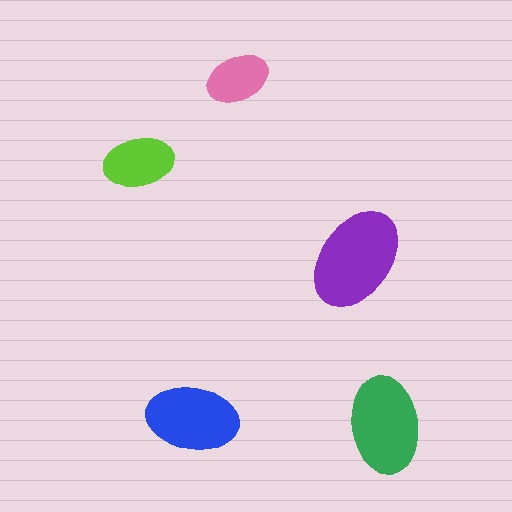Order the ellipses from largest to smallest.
the purple one, the green one, the blue one, the lime one, the pink one.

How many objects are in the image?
There are 5 objects in the image.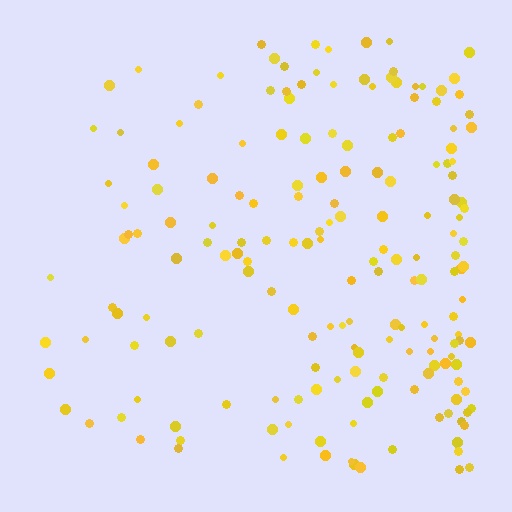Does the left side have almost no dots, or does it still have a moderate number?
Still a moderate number, just noticeably fewer than the right.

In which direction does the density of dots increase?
From left to right, with the right side densest.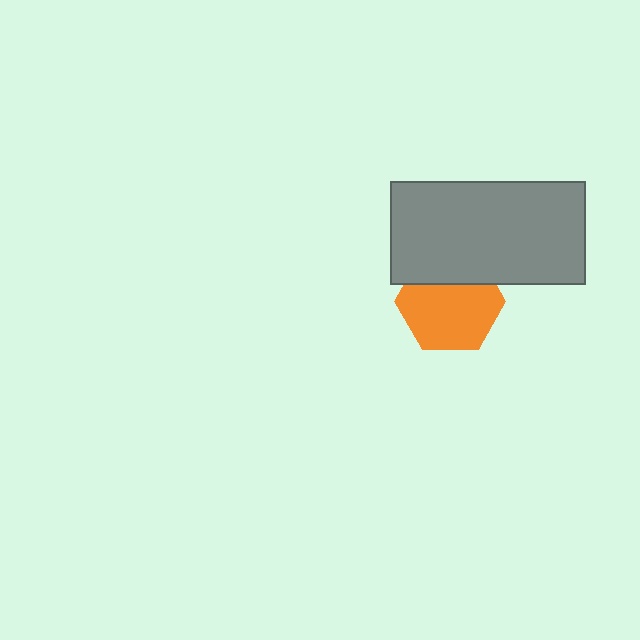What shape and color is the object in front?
The object in front is a gray rectangle.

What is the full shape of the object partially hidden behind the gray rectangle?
The partially hidden object is an orange hexagon.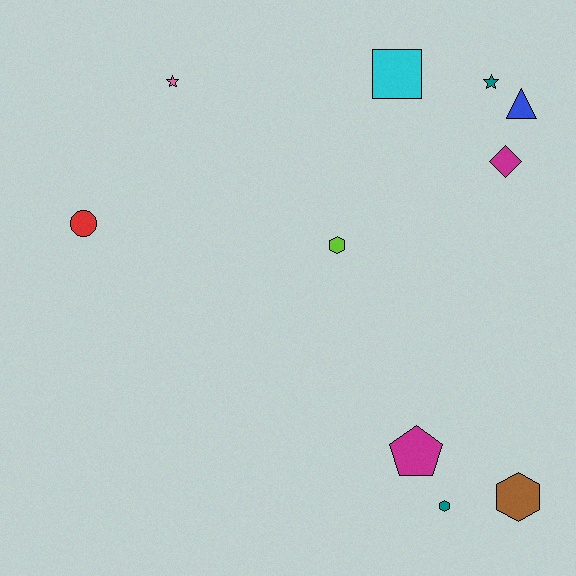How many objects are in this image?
There are 10 objects.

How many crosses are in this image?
There are no crosses.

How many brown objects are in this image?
There is 1 brown object.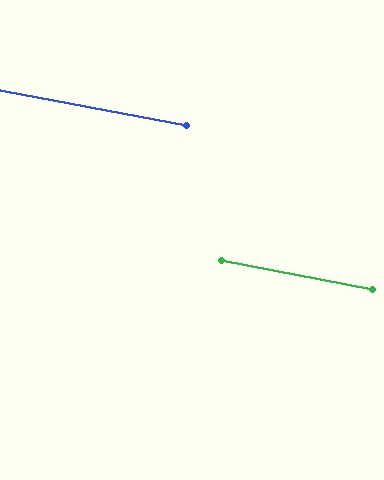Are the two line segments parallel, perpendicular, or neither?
Parallel — their directions differ by only 0.1°.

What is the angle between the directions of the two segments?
Approximately 0 degrees.